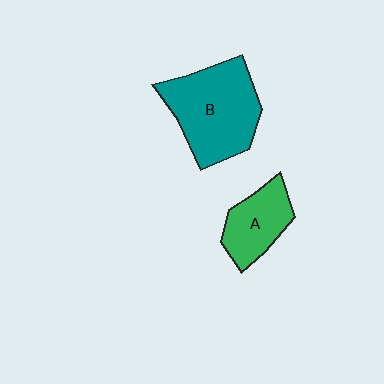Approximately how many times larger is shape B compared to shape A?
Approximately 1.8 times.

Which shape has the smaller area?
Shape A (green).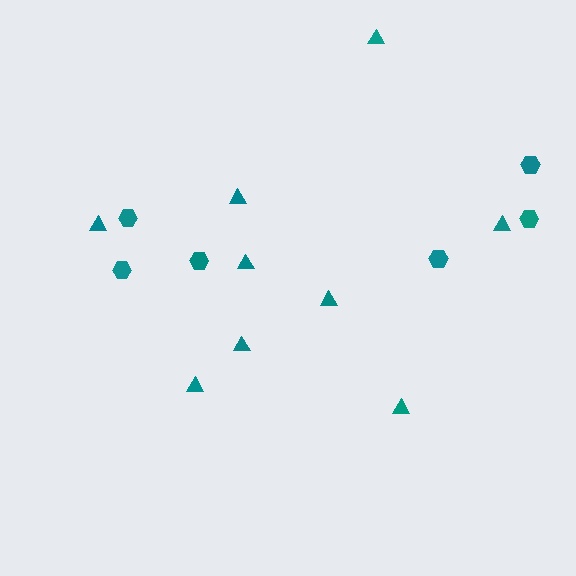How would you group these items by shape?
There are 2 groups: one group of hexagons (6) and one group of triangles (9).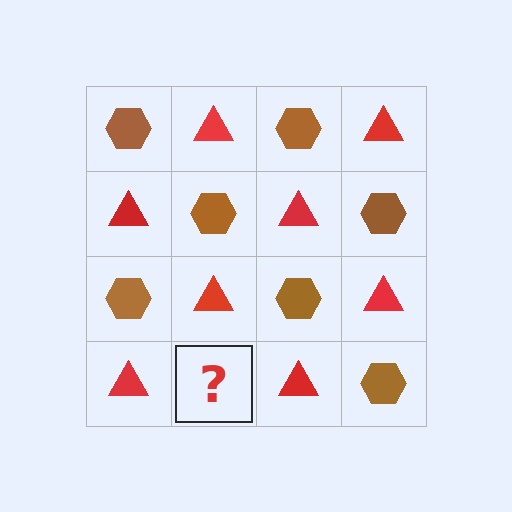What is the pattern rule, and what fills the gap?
The rule is that it alternates brown hexagon and red triangle in a checkerboard pattern. The gap should be filled with a brown hexagon.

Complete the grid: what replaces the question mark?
The question mark should be replaced with a brown hexagon.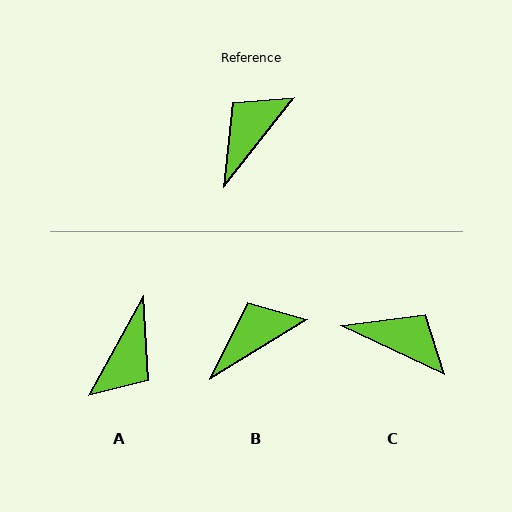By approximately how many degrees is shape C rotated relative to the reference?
Approximately 77 degrees clockwise.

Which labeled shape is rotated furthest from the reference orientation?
A, about 170 degrees away.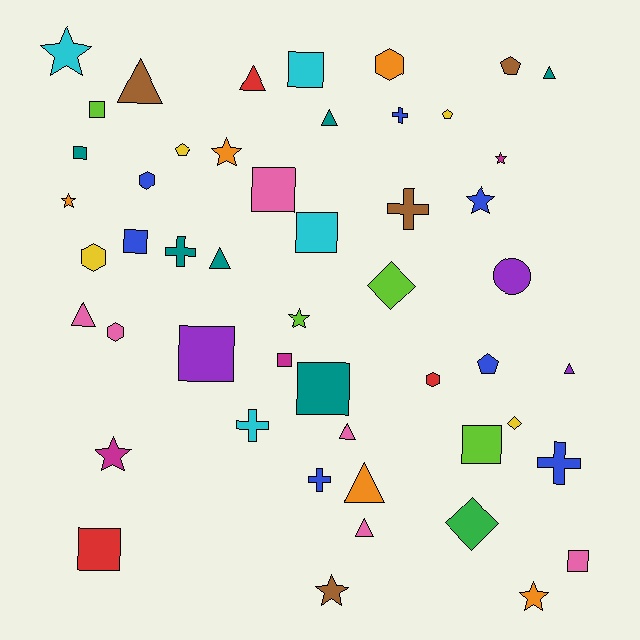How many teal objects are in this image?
There are 6 teal objects.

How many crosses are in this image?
There are 6 crosses.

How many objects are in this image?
There are 50 objects.